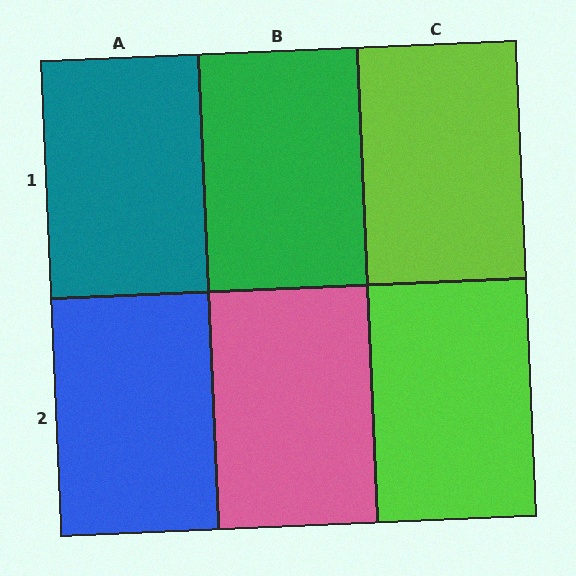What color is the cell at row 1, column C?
Lime.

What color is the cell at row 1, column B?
Green.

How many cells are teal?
1 cell is teal.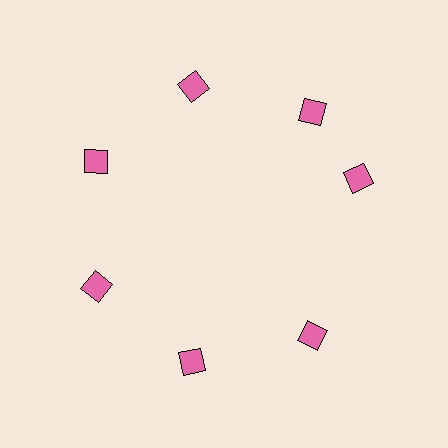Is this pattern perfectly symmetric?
No. The 7 pink diamonds are arranged in a ring, but one element near the 3 o'clock position is rotated out of alignment along the ring, breaking the 7-fold rotational symmetry.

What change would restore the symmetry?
The symmetry would be restored by rotating it back into even spacing with its neighbors so that all 7 diamonds sit at equal angles and equal distance from the center.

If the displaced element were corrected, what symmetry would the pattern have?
It would have 7-fold rotational symmetry — the pattern would map onto itself every 51 degrees.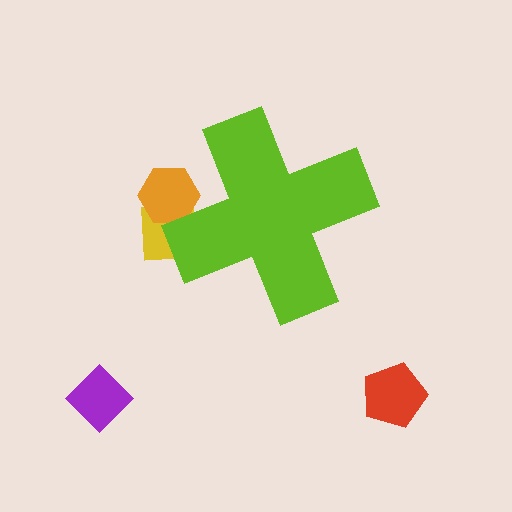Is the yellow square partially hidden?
Yes, the yellow square is partially hidden behind the lime cross.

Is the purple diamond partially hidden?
No, the purple diamond is fully visible.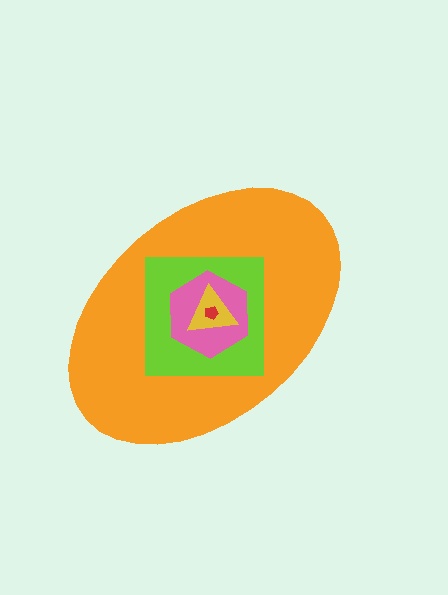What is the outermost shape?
The orange ellipse.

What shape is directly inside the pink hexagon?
The yellow triangle.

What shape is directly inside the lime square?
The pink hexagon.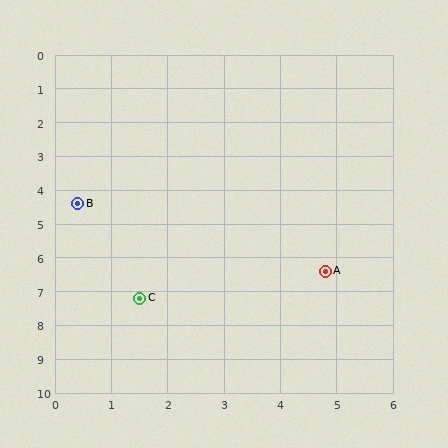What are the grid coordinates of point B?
Point B is at approximately (0.4, 4.4).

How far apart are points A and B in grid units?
Points A and B are about 4.8 grid units apart.